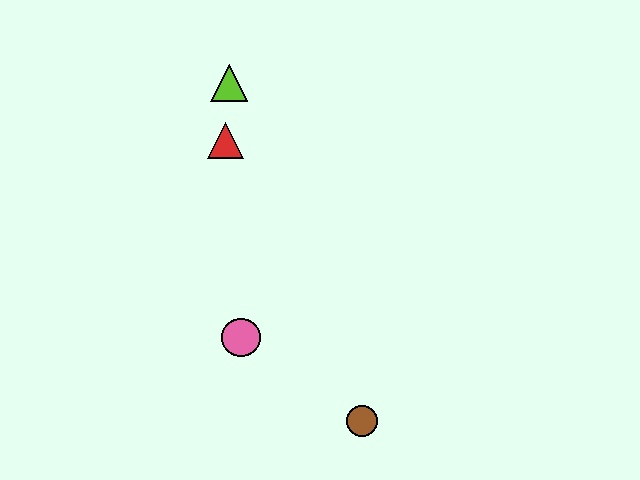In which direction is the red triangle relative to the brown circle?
The red triangle is above the brown circle.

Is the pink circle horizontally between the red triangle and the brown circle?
Yes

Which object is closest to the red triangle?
The lime triangle is closest to the red triangle.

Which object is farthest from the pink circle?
The lime triangle is farthest from the pink circle.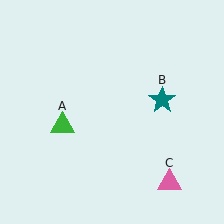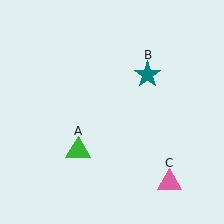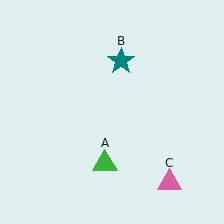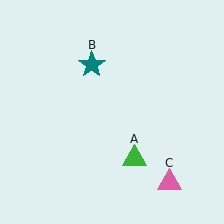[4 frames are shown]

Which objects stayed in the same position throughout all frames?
Pink triangle (object C) remained stationary.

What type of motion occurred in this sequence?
The green triangle (object A), teal star (object B) rotated counterclockwise around the center of the scene.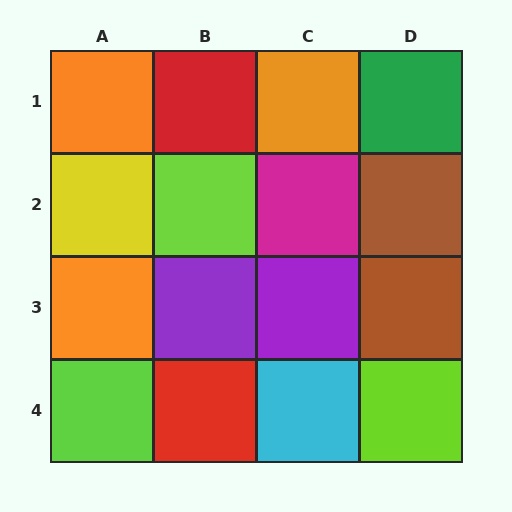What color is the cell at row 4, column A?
Lime.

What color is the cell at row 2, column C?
Magenta.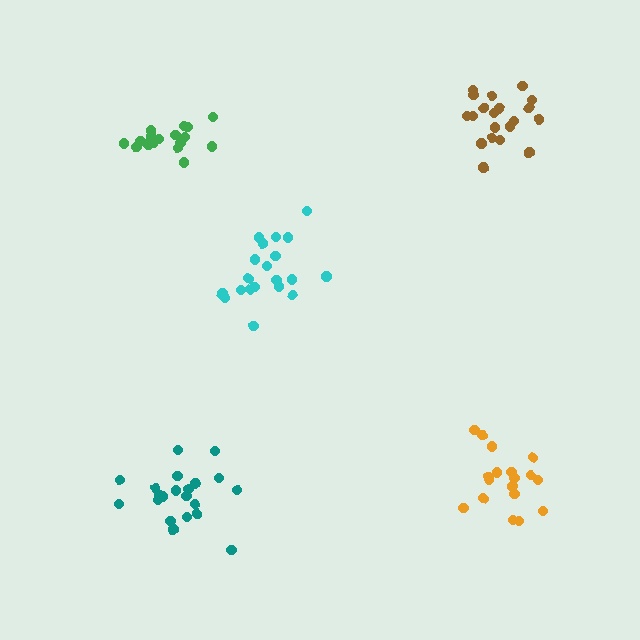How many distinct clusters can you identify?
There are 5 distinct clusters.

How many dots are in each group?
Group 1: 21 dots, Group 2: 20 dots, Group 3: 17 dots, Group 4: 18 dots, Group 5: 20 dots (96 total).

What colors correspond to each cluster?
The clusters are colored: teal, cyan, green, orange, brown.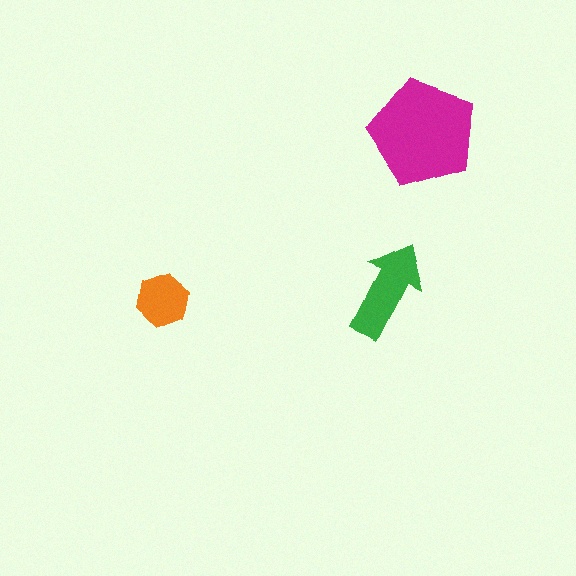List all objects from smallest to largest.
The orange hexagon, the green arrow, the magenta pentagon.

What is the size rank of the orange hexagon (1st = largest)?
3rd.